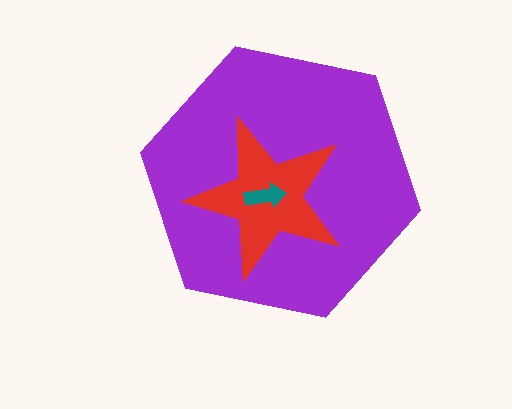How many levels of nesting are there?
3.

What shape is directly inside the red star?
The teal arrow.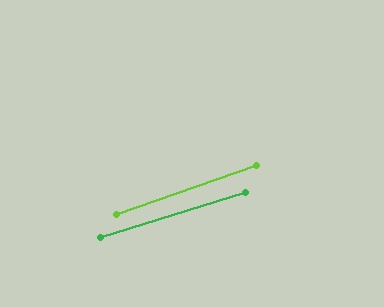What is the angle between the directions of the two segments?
Approximately 2 degrees.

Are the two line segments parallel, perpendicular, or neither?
Parallel — their directions differ by only 1.7°.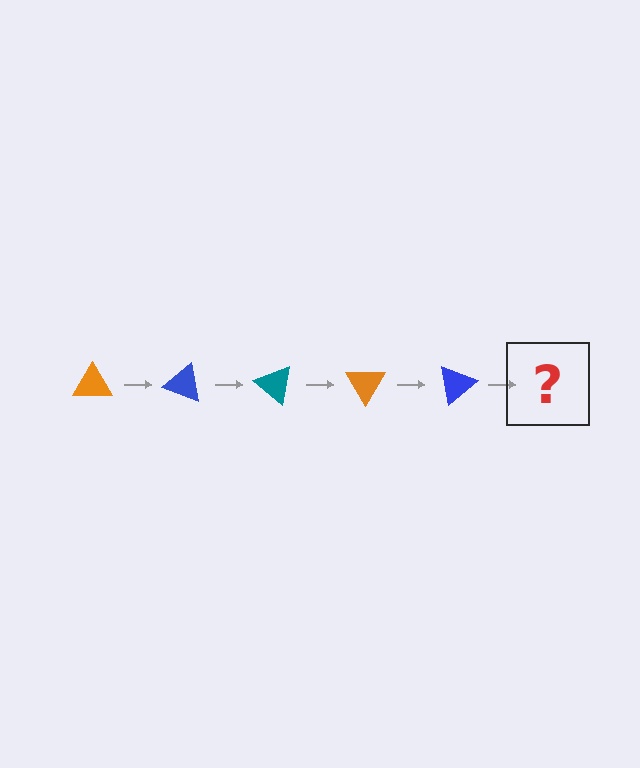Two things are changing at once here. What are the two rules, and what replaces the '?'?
The two rules are that it rotates 20 degrees each step and the color cycles through orange, blue, and teal. The '?' should be a teal triangle, rotated 100 degrees from the start.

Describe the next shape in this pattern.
It should be a teal triangle, rotated 100 degrees from the start.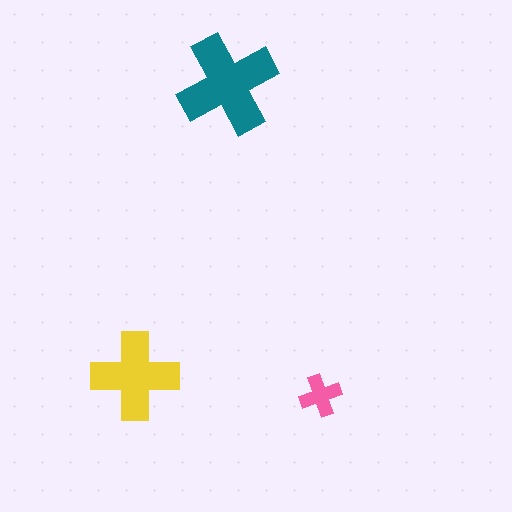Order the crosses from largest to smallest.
the teal one, the yellow one, the pink one.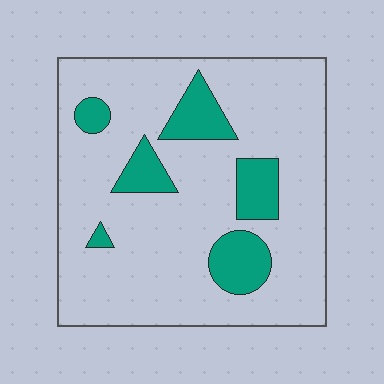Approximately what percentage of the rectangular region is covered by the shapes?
Approximately 15%.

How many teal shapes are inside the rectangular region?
6.